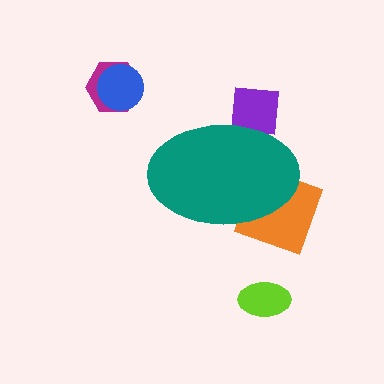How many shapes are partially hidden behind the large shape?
2 shapes are partially hidden.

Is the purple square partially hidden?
Yes, the purple square is partially hidden behind the teal ellipse.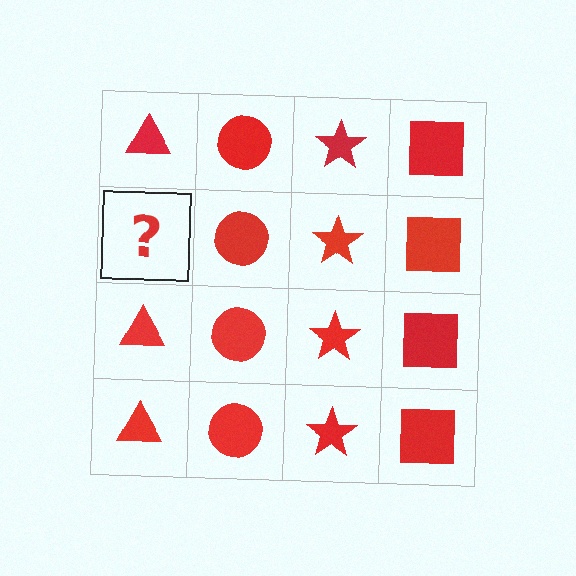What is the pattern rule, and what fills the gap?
The rule is that each column has a consistent shape. The gap should be filled with a red triangle.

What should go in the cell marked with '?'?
The missing cell should contain a red triangle.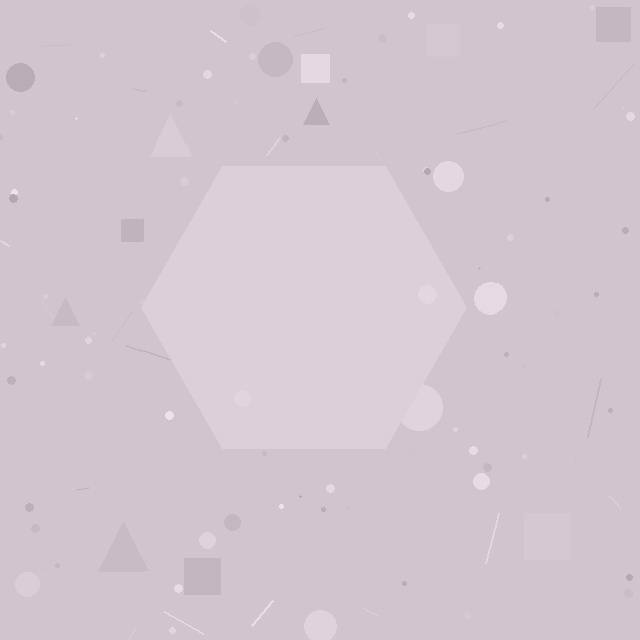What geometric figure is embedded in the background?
A hexagon is embedded in the background.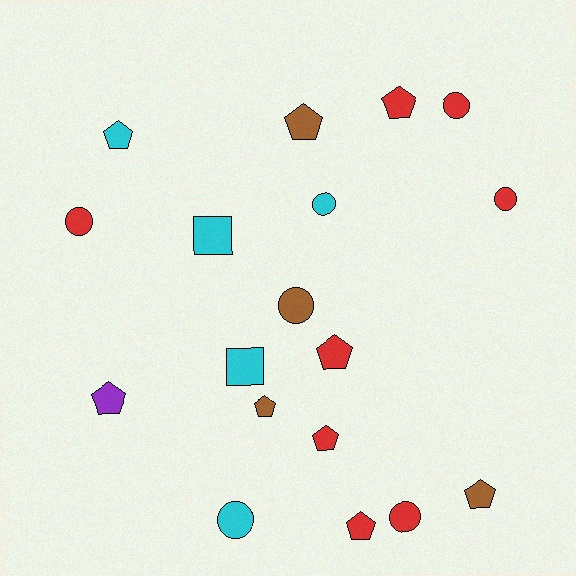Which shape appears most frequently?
Pentagon, with 9 objects.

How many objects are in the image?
There are 18 objects.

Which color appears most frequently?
Red, with 8 objects.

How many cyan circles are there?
There are 2 cyan circles.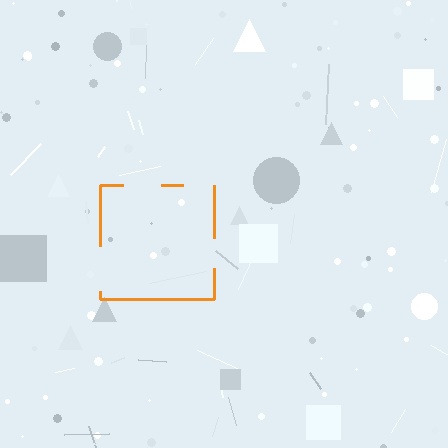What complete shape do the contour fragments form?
The contour fragments form a square.